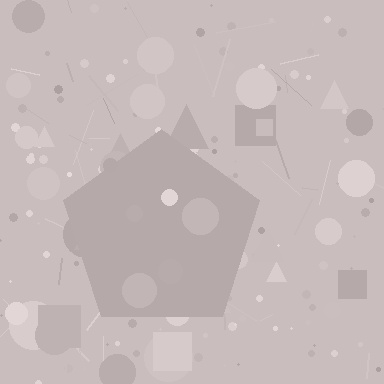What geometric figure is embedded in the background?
A pentagon is embedded in the background.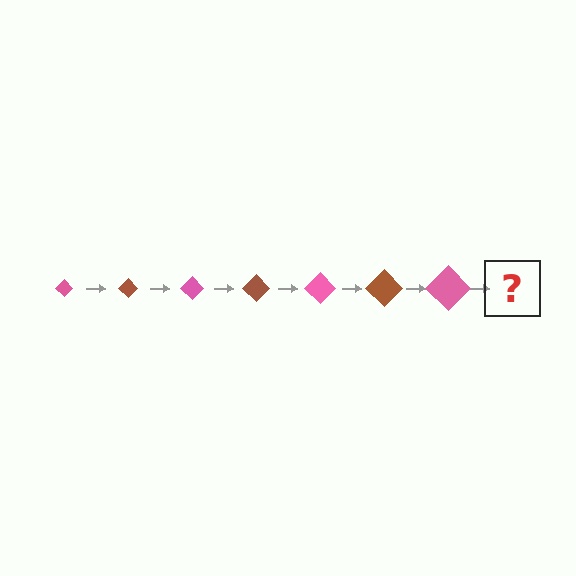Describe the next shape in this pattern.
It should be a brown diamond, larger than the previous one.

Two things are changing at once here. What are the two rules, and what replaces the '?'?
The two rules are that the diamond grows larger each step and the color cycles through pink and brown. The '?' should be a brown diamond, larger than the previous one.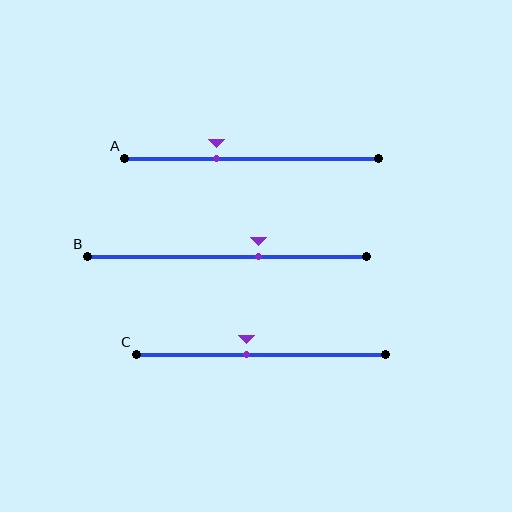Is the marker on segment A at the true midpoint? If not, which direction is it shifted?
No, the marker on segment A is shifted to the left by about 14% of the segment length.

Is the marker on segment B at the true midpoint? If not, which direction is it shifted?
No, the marker on segment B is shifted to the right by about 11% of the segment length.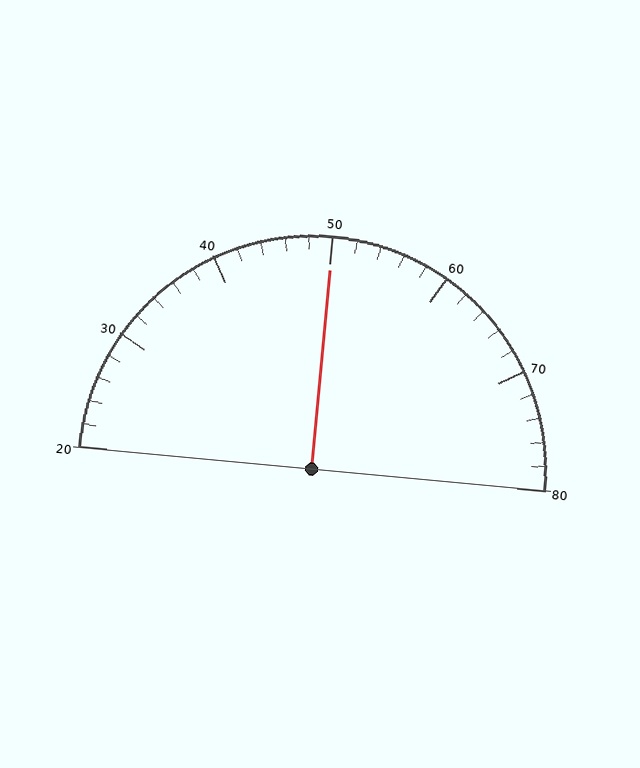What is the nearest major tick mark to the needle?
The nearest major tick mark is 50.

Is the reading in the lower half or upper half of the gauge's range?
The reading is in the upper half of the range (20 to 80).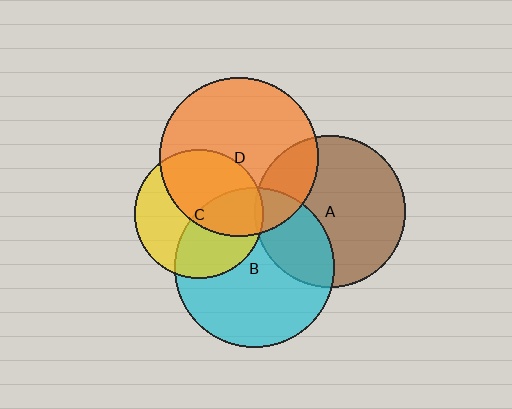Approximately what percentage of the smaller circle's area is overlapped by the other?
Approximately 50%.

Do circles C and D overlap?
Yes.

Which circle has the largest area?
Circle B (cyan).